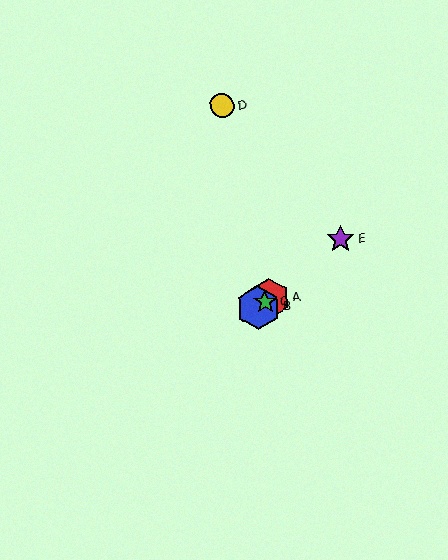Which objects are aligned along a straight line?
Objects A, B, C, E are aligned along a straight line.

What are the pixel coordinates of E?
Object E is at (340, 239).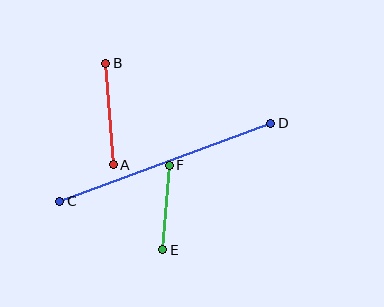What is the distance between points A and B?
The distance is approximately 102 pixels.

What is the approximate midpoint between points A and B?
The midpoint is at approximately (110, 114) pixels.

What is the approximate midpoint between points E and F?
The midpoint is at approximately (166, 208) pixels.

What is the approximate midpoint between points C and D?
The midpoint is at approximately (165, 162) pixels.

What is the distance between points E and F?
The distance is approximately 85 pixels.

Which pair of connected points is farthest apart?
Points C and D are farthest apart.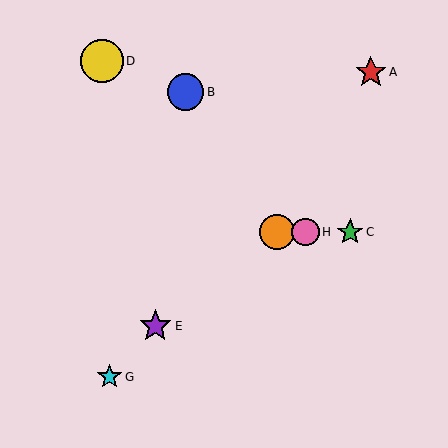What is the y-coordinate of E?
Object E is at y≈326.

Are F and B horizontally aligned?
No, F is at y≈232 and B is at y≈92.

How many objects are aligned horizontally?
3 objects (C, F, H) are aligned horizontally.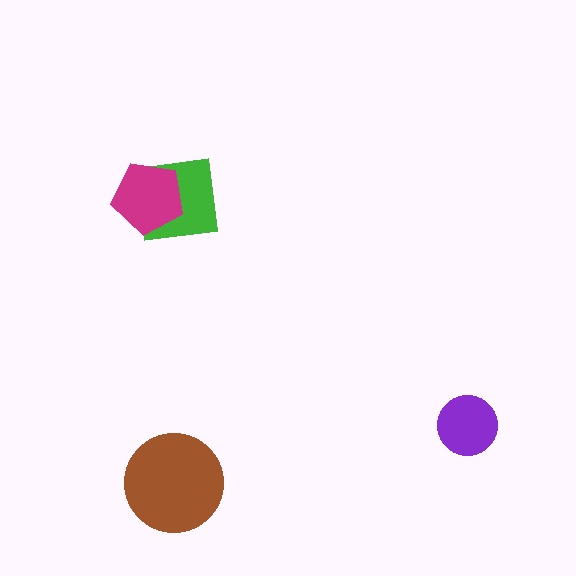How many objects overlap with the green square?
1 object overlaps with the green square.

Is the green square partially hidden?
Yes, it is partially covered by another shape.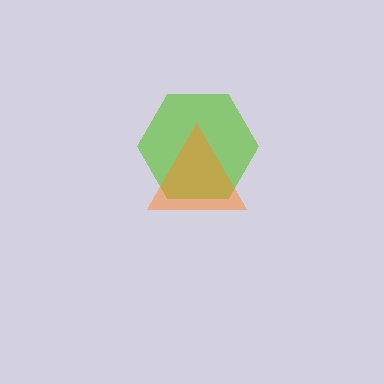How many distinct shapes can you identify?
There are 2 distinct shapes: a lime hexagon, an orange triangle.